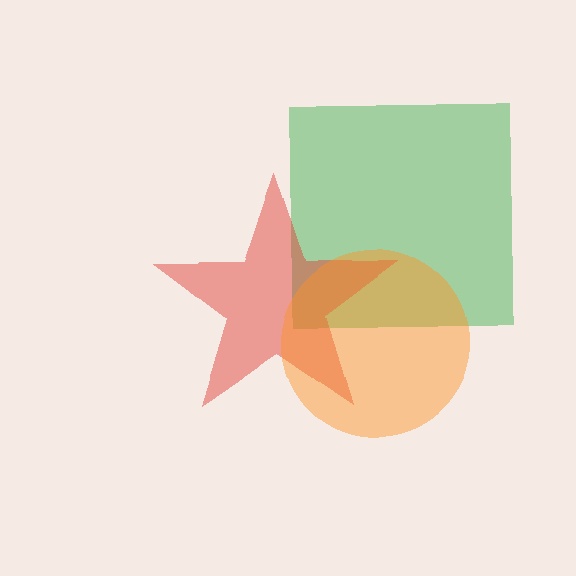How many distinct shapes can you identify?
There are 3 distinct shapes: a green square, a red star, an orange circle.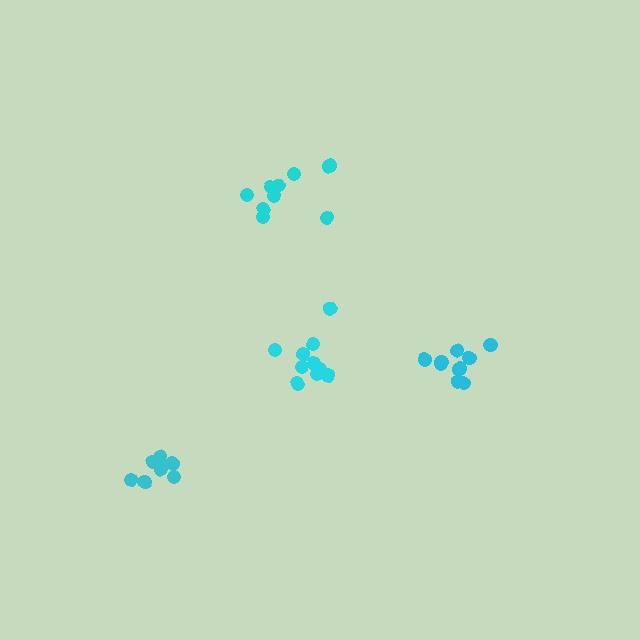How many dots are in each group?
Group 1: 9 dots, Group 2: 8 dots, Group 3: 10 dots, Group 4: 9 dots (36 total).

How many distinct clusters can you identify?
There are 4 distinct clusters.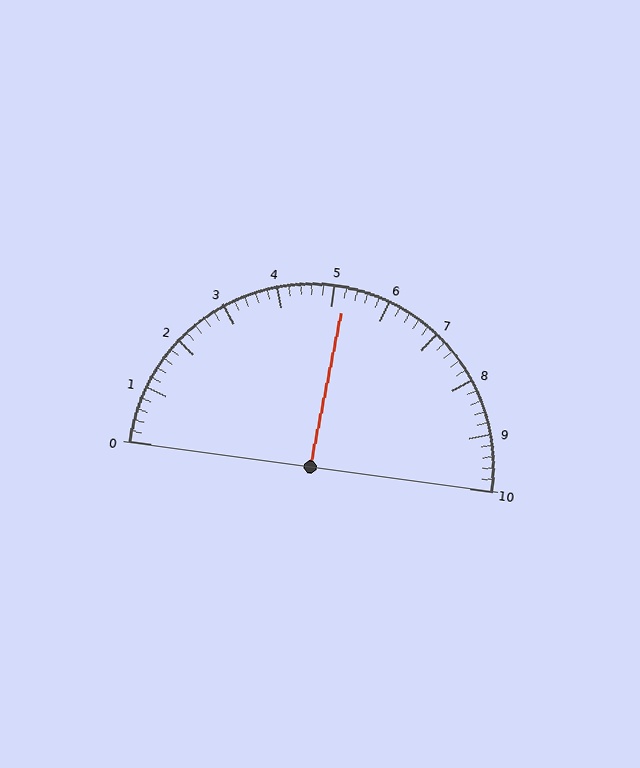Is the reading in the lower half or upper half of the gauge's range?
The reading is in the upper half of the range (0 to 10).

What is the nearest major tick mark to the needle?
The nearest major tick mark is 5.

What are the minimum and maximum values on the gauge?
The gauge ranges from 0 to 10.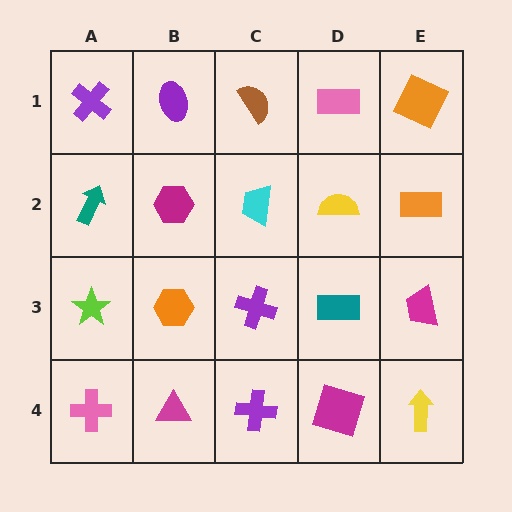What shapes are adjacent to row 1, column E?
An orange rectangle (row 2, column E), a pink rectangle (row 1, column D).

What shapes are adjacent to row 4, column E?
A magenta trapezoid (row 3, column E), a magenta square (row 4, column D).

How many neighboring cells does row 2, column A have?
3.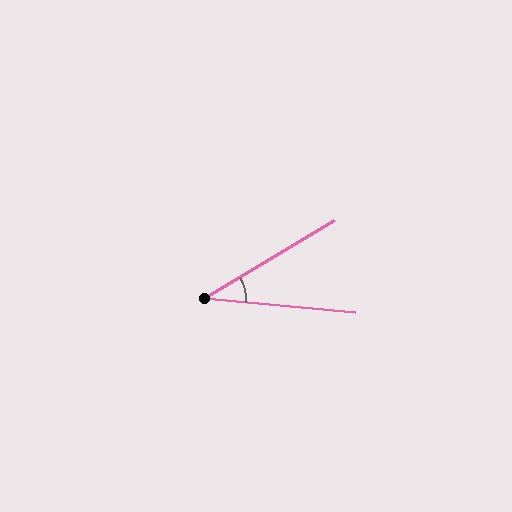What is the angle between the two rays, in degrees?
Approximately 36 degrees.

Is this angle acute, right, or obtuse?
It is acute.